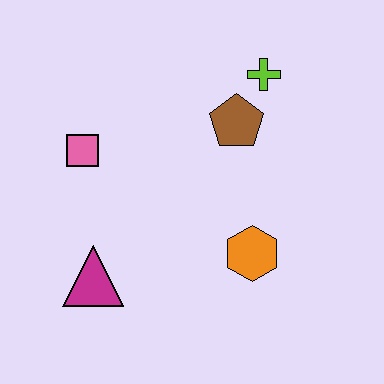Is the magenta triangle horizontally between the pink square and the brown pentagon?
Yes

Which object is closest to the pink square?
The magenta triangle is closest to the pink square.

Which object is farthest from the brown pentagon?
The magenta triangle is farthest from the brown pentagon.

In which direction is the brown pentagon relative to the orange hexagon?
The brown pentagon is above the orange hexagon.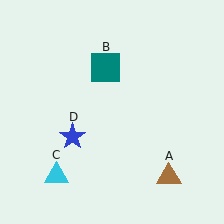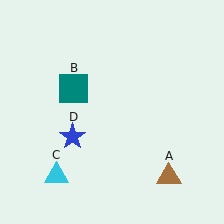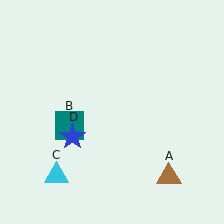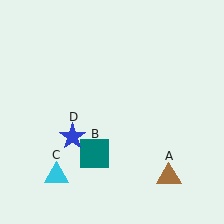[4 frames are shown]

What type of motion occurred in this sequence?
The teal square (object B) rotated counterclockwise around the center of the scene.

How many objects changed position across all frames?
1 object changed position: teal square (object B).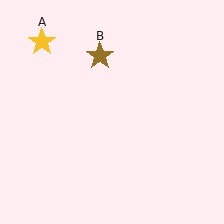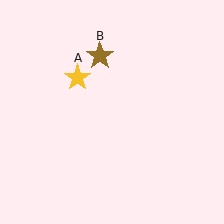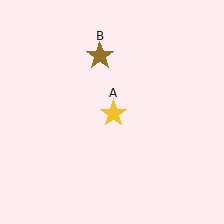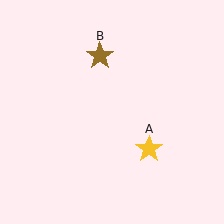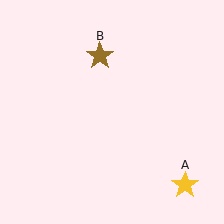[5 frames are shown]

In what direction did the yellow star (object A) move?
The yellow star (object A) moved down and to the right.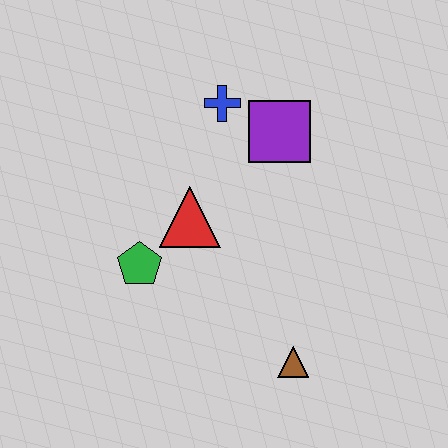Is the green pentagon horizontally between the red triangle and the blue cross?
No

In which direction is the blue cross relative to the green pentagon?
The blue cross is above the green pentagon.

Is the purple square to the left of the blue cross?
No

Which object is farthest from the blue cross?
The brown triangle is farthest from the blue cross.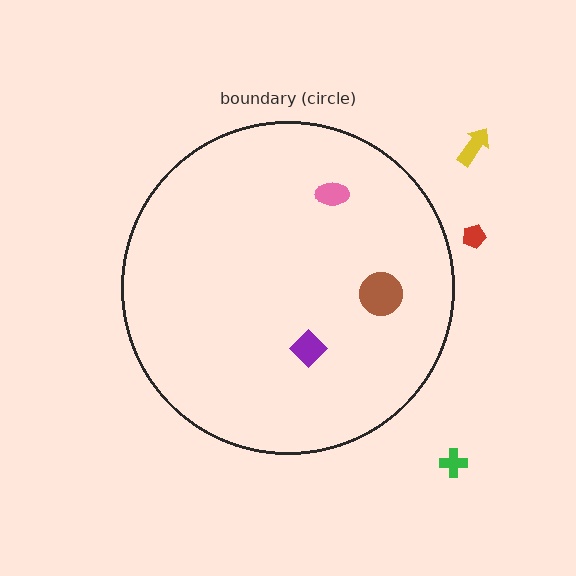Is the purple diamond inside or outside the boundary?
Inside.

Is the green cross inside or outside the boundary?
Outside.